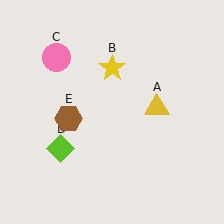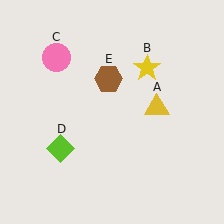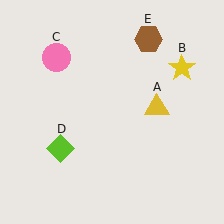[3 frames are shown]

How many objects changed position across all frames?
2 objects changed position: yellow star (object B), brown hexagon (object E).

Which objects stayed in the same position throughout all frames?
Yellow triangle (object A) and pink circle (object C) and lime diamond (object D) remained stationary.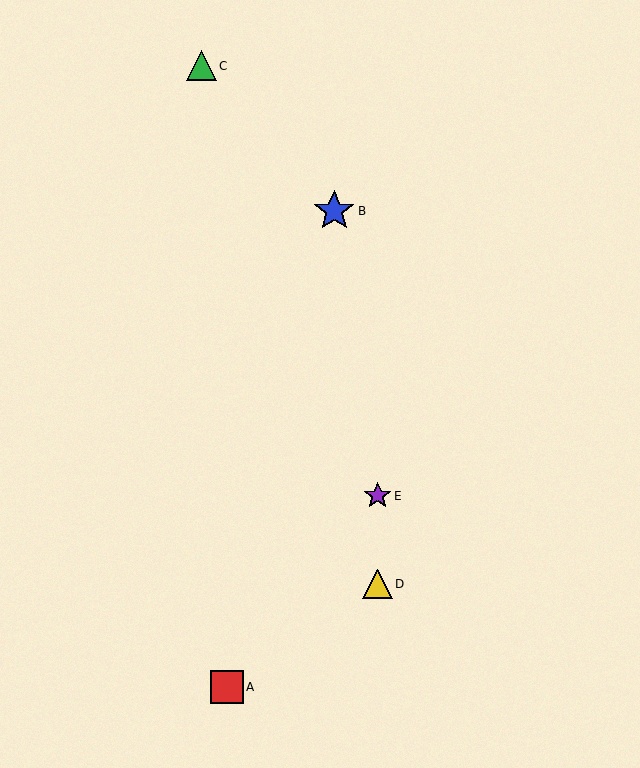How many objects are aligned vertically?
2 objects (D, E) are aligned vertically.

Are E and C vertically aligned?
No, E is at x≈378 and C is at x≈201.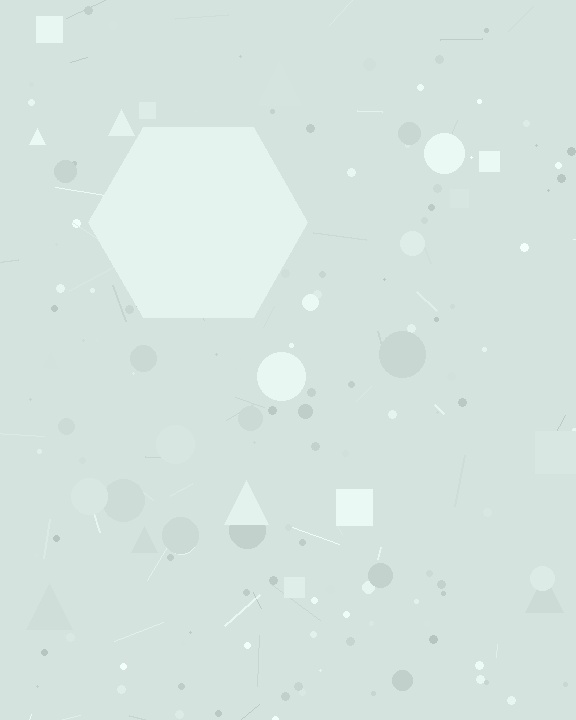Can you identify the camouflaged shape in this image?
The camouflaged shape is a hexagon.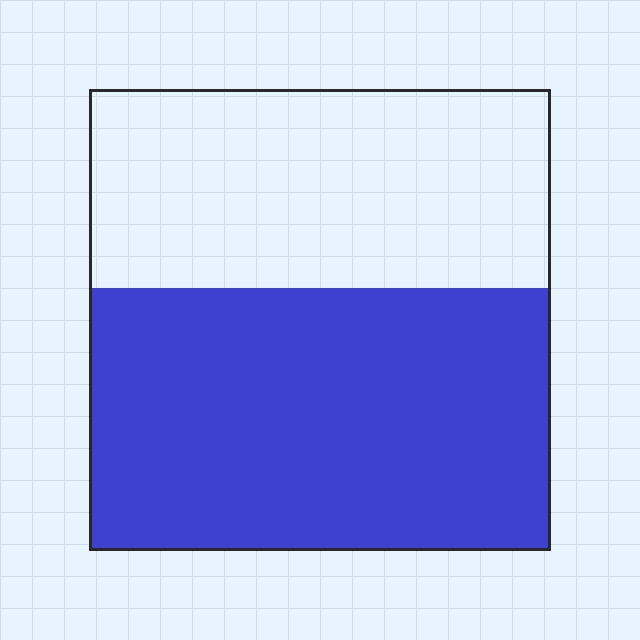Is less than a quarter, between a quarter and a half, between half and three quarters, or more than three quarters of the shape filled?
Between half and three quarters.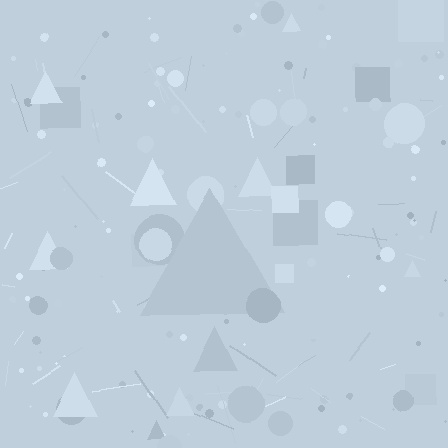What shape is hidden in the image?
A triangle is hidden in the image.